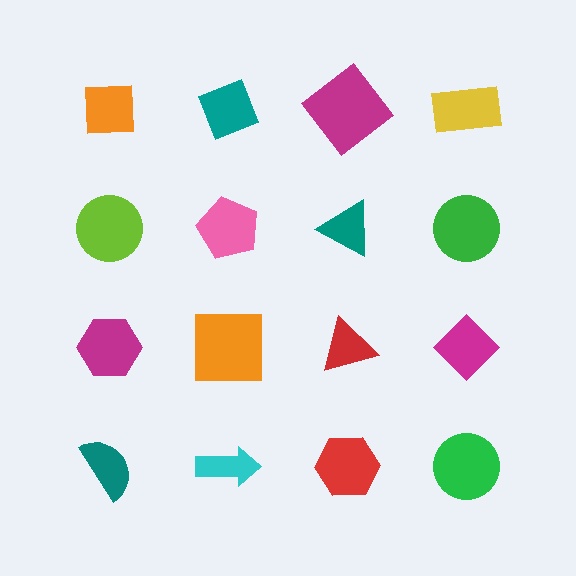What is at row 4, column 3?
A red hexagon.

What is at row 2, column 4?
A green circle.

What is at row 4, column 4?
A green circle.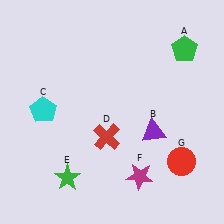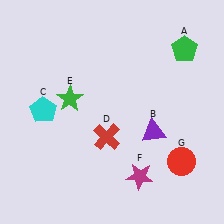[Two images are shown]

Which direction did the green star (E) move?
The green star (E) moved up.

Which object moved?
The green star (E) moved up.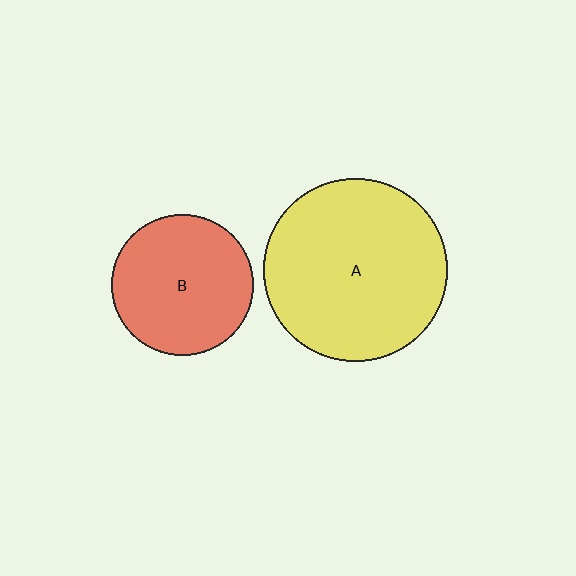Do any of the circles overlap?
No, none of the circles overlap.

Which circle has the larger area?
Circle A (yellow).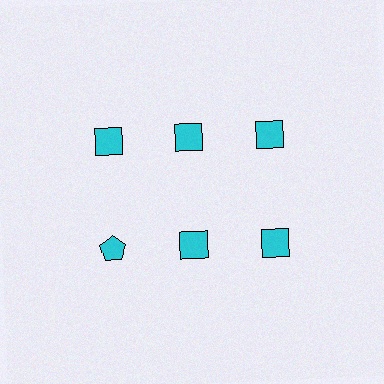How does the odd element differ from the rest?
It has a different shape: pentagon instead of square.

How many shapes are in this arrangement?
There are 6 shapes arranged in a grid pattern.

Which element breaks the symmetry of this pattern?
The cyan pentagon in the second row, leftmost column breaks the symmetry. All other shapes are cyan squares.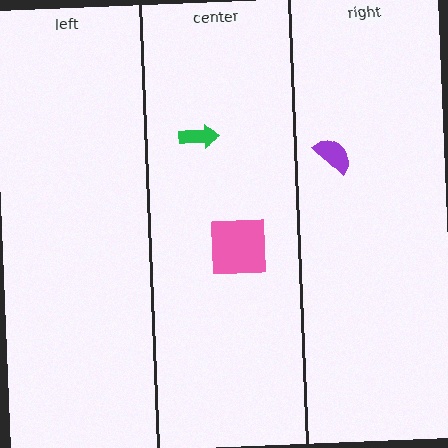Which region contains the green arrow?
The center region.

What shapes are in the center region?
The green arrow, the pink square.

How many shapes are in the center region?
2.